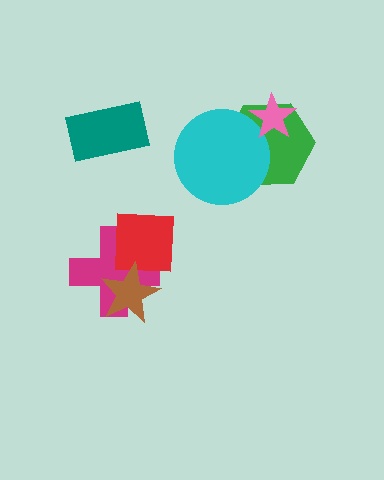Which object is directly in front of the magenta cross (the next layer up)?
The red square is directly in front of the magenta cross.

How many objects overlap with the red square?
2 objects overlap with the red square.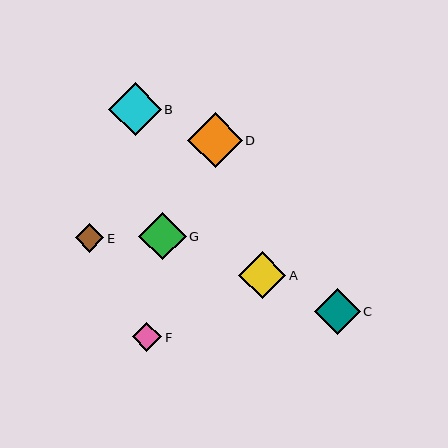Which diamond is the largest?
Diamond D is the largest with a size of approximately 55 pixels.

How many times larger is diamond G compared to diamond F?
Diamond G is approximately 1.6 times the size of diamond F.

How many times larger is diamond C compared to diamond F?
Diamond C is approximately 1.6 times the size of diamond F.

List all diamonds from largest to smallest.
From largest to smallest: D, B, G, A, C, F, E.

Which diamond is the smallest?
Diamond E is the smallest with a size of approximately 29 pixels.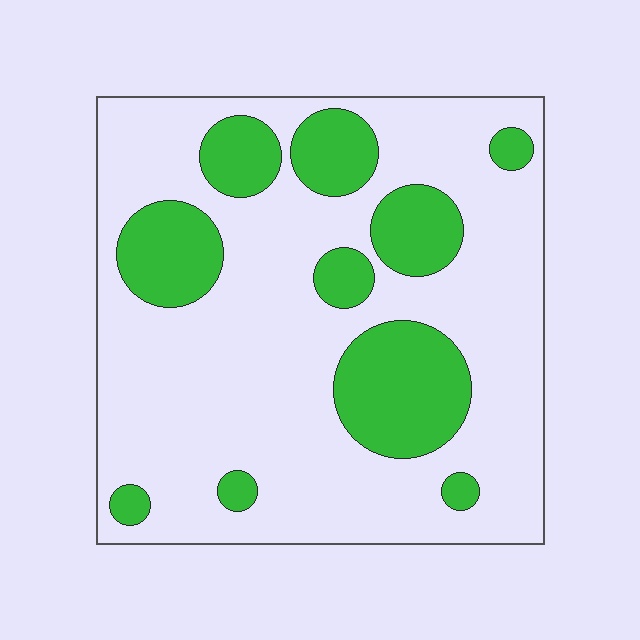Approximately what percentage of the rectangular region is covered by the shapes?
Approximately 25%.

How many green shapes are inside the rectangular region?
10.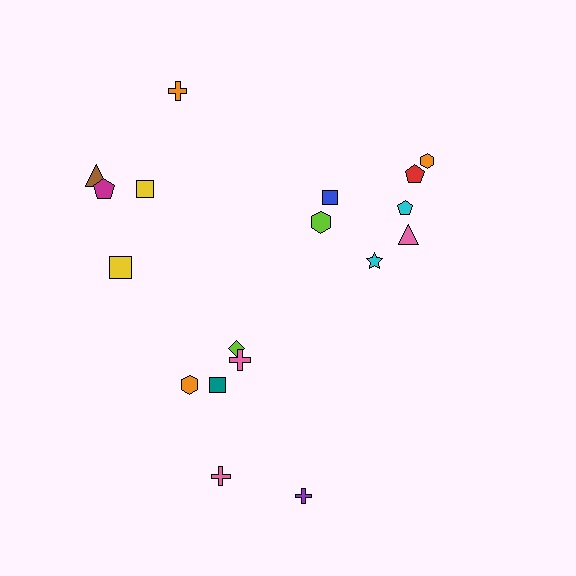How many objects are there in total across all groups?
There are 18 objects.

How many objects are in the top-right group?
There are 7 objects.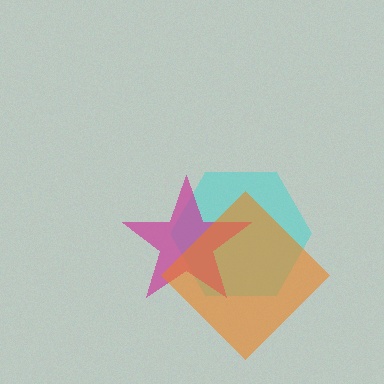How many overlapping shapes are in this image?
There are 3 overlapping shapes in the image.